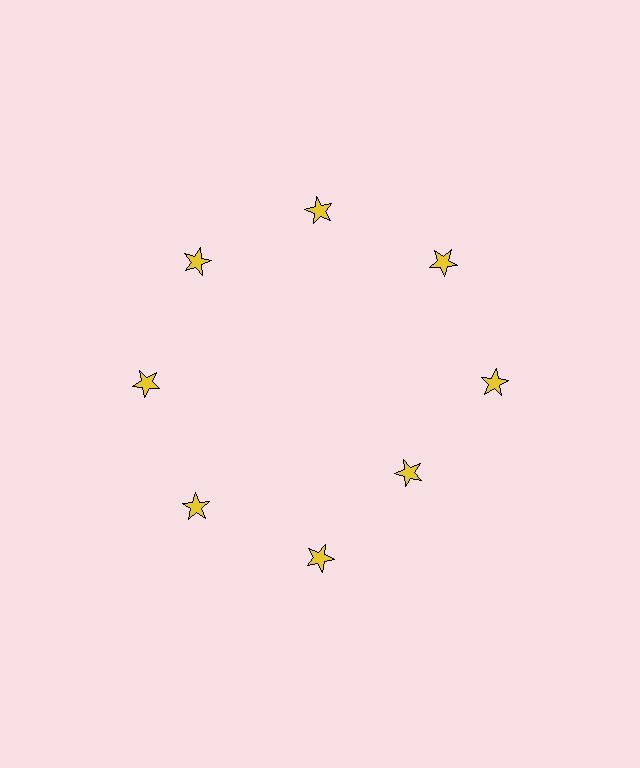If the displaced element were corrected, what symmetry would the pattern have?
It would have 8-fold rotational symmetry — the pattern would map onto itself every 45 degrees.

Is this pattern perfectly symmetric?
No. The 8 yellow stars are arranged in a ring, but one element near the 4 o'clock position is pulled inward toward the center, breaking the 8-fold rotational symmetry.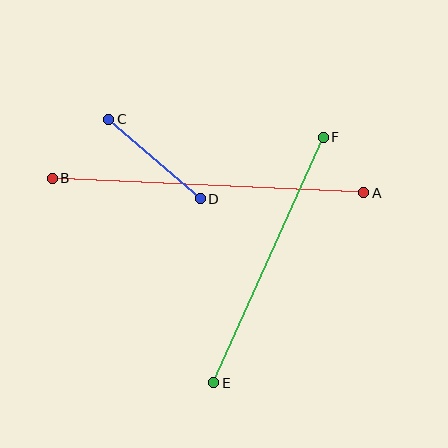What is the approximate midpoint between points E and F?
The midpoint is at approximately (269, 260) pixels.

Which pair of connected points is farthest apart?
Points A and B are farthest apart.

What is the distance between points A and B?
The distance is approximately 312 pixels.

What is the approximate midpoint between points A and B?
The midpoint is at approximately (208, 186) pixels.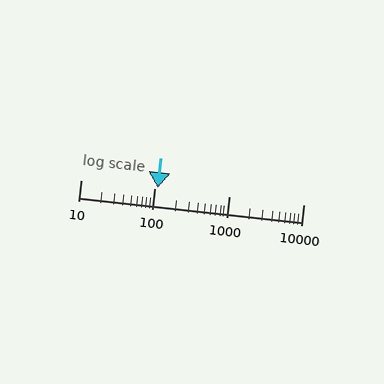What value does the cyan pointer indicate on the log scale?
The pointer indicates approximately 110.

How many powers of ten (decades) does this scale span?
The scale spans 3 decades, from 10 to 10000.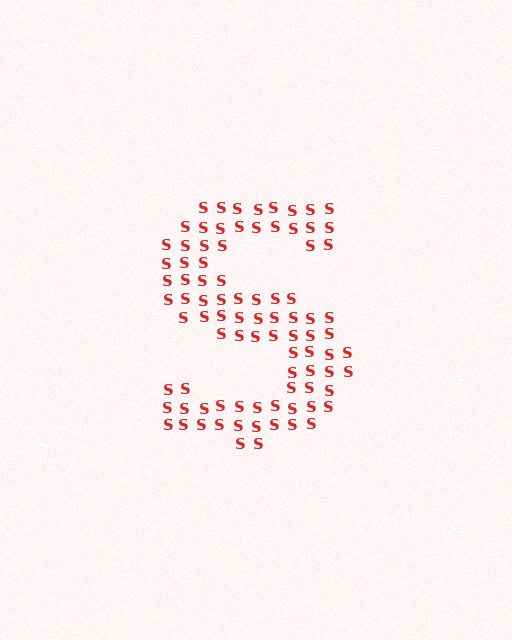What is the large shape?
The large shape is the letter S.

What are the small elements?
The small elements are letter S's.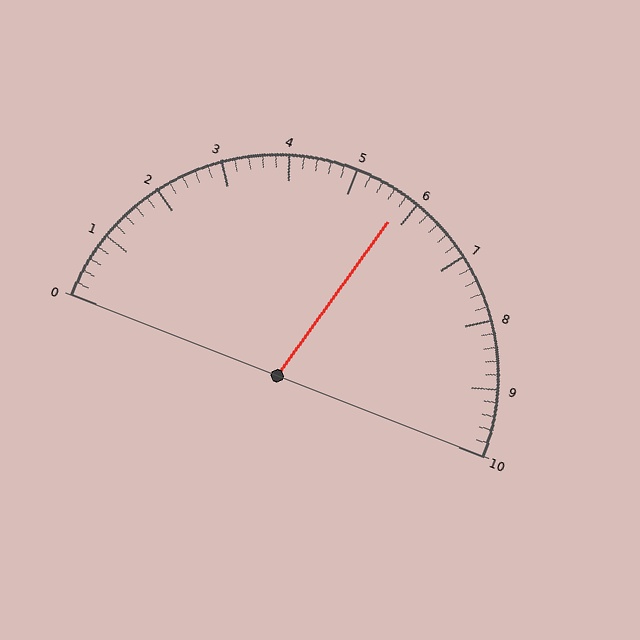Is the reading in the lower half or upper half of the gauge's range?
The reading is in the upper half of the range (0 to 10).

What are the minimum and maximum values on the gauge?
The gauge ranges from 0 to 10.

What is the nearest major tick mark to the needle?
The nearest major tick mark is 6.